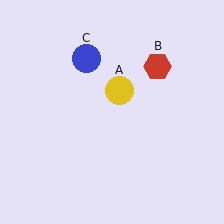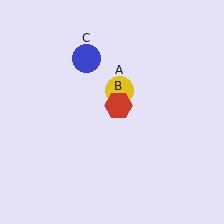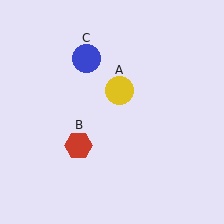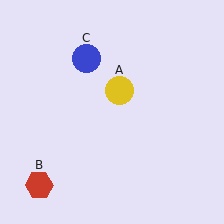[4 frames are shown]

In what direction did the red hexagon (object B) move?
The red hexagon (object B) moved down and to the left.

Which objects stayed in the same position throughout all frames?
Yellow circle (object A) and blue circle (object C) remained stationary.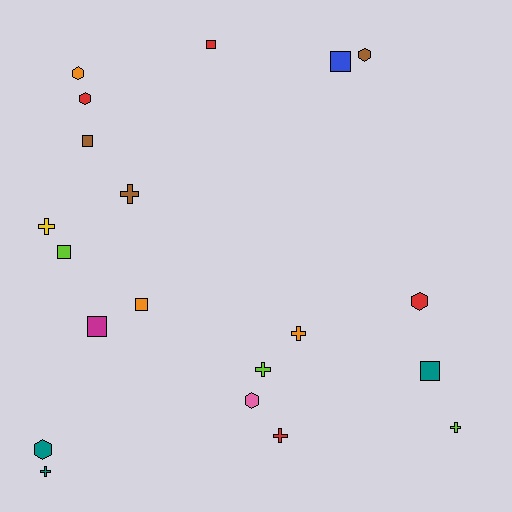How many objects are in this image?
There are 20 objects.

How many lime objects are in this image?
There are 3 lime objects.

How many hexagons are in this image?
There are 6 hexagons.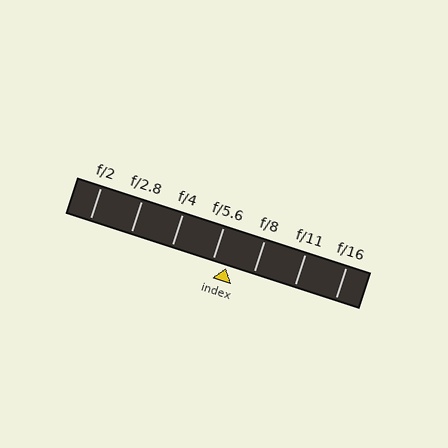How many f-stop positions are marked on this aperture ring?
There are 7 f-stop positions marked.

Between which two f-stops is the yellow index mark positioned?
The index mark is between f/5.6 and f/8.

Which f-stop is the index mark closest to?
The index mark is closest to f/5.6.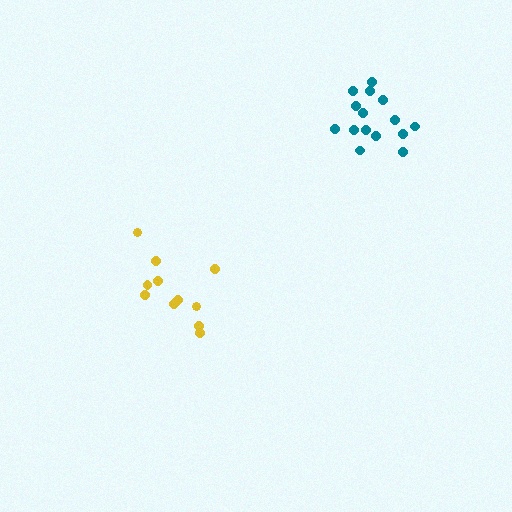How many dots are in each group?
Group 1: 15 dots, Group 2: 11 dots (26 total).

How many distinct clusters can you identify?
There are 2 distinct clusters.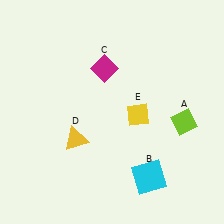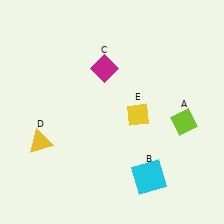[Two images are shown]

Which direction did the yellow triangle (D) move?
The yellow triangle (D) moved left.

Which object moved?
The yellow triangle (D) moved left.